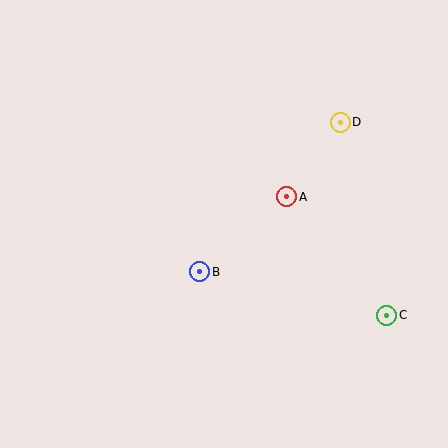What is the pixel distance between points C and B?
The distance between C and B is 192 pixels.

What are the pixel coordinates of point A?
Point A is at (287, 197).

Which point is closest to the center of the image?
Point B at (200, 272) is closest to the center.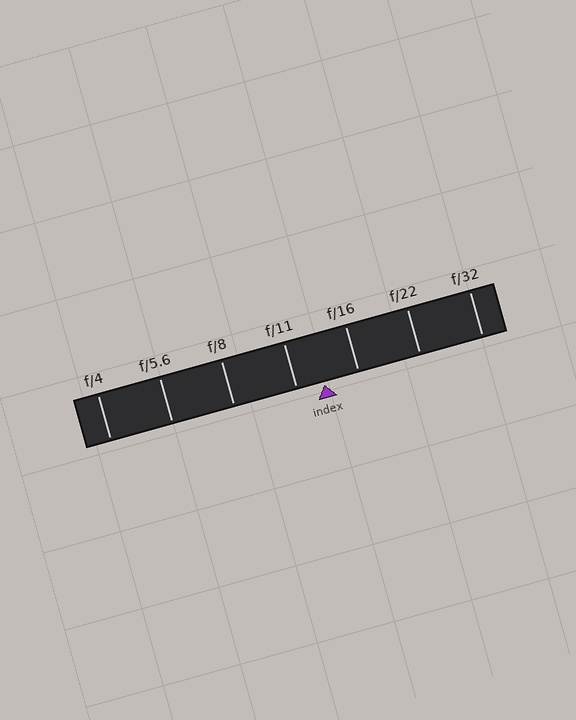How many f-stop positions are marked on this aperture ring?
There are 7 f-stop positions marked.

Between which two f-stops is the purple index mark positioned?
The index mark is between f/11 and f/16.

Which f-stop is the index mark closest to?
The index mark is closest to f/11.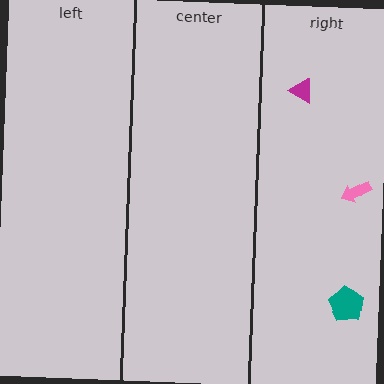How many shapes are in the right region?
3.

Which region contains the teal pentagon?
The right region.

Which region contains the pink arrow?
The right region.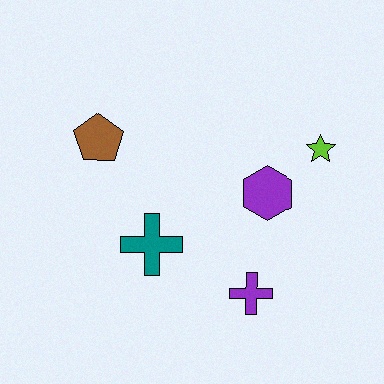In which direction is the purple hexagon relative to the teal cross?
The purple hexagon is to the right of the teal cross.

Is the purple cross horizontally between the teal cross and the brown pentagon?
No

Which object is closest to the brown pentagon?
The teal cross is closest to the brown pentagon.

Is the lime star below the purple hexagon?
No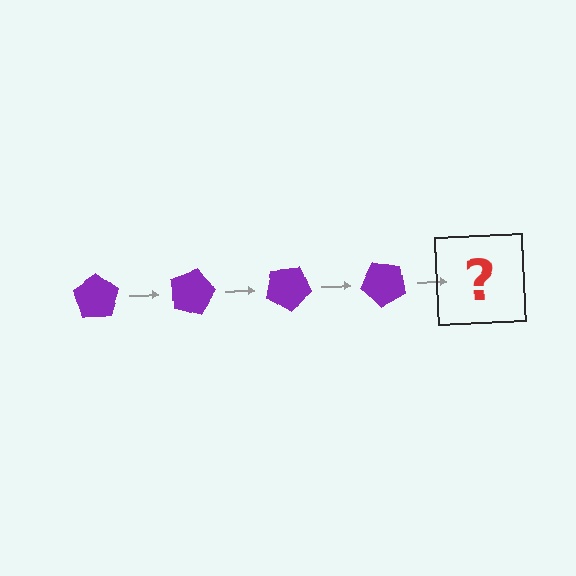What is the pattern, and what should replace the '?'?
The pattern is that the pentagon rotates 15 degrees each step. The '?' should be a purple pentagon rotated 60 degrees.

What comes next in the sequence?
The next element should be a purple pentagon rotated 60 degrees.